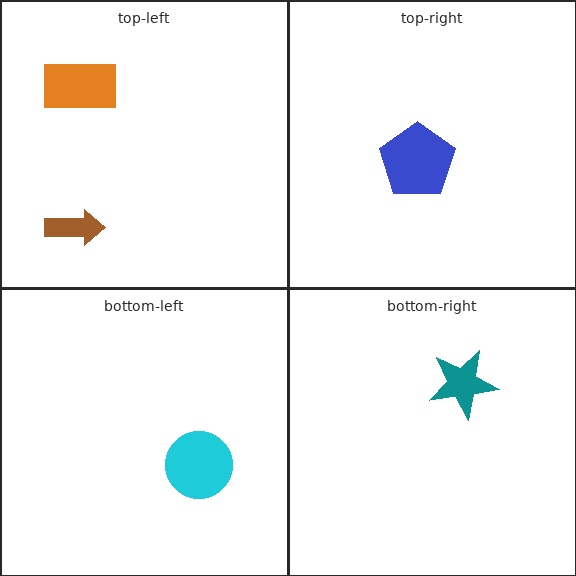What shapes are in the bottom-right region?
The teal star.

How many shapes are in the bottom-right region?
1.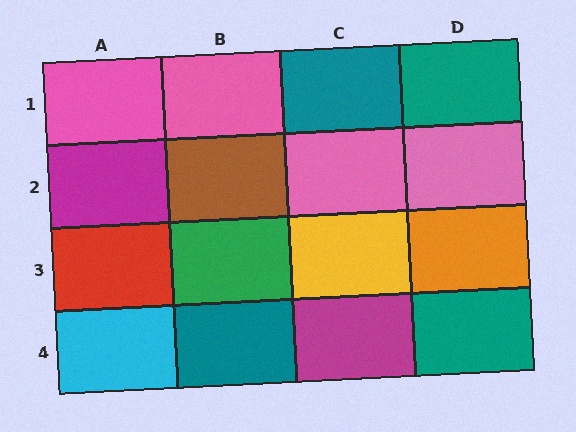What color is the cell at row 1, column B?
Pink.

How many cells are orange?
1 cell is orange.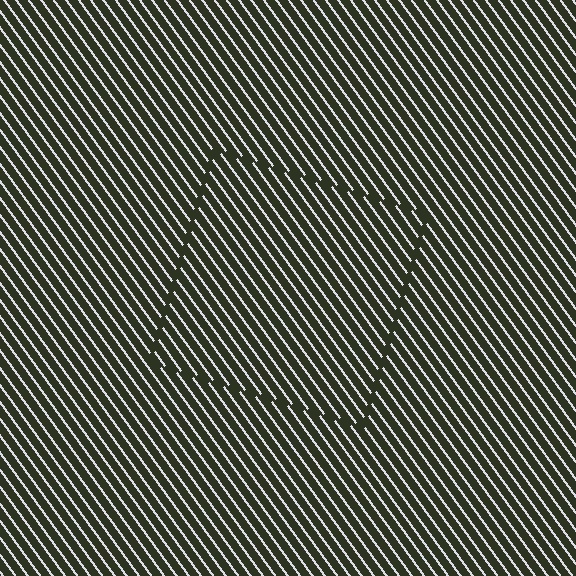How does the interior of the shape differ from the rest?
The interior of the shape contains the same grating, shifted by half a period — the contour is defined by the phase discontinuity where line-ends from the inner and outer gratings abut.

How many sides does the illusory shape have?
4 sides — the line-ends trace a square.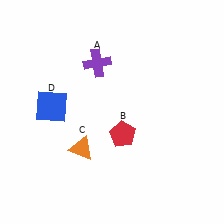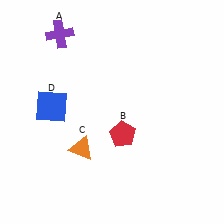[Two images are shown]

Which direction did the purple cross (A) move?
The purple cross (A) moved left.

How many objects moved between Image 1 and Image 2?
1 object moved between the two images.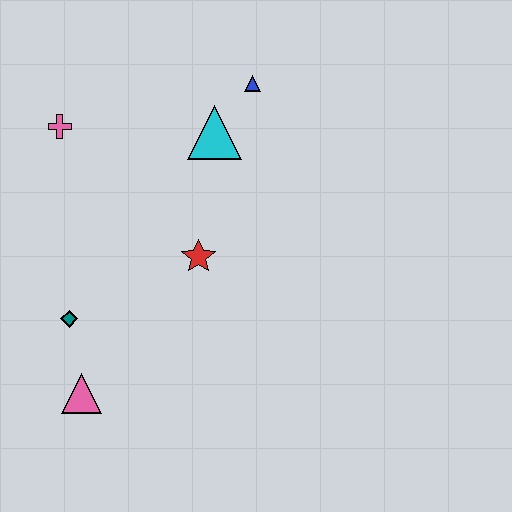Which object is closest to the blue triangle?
The cyan triangle is closest to the blue triangle.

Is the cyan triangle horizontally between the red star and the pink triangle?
No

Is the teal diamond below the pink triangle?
No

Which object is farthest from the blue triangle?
The pink triangle is farthest from the blue triangle.